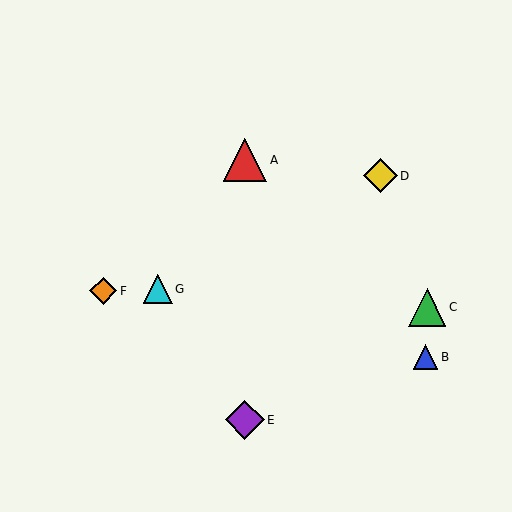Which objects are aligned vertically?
Objects A, E are aligned vertically.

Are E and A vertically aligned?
Yes, both are at x≈245.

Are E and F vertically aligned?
No, E is at x≈245 and F is at x≈103.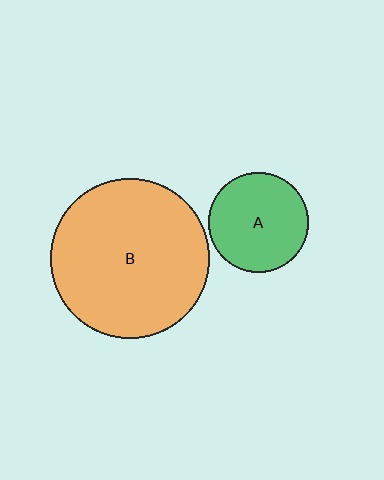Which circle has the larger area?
Circle B (orange).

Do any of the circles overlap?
No, none of the circles overlap.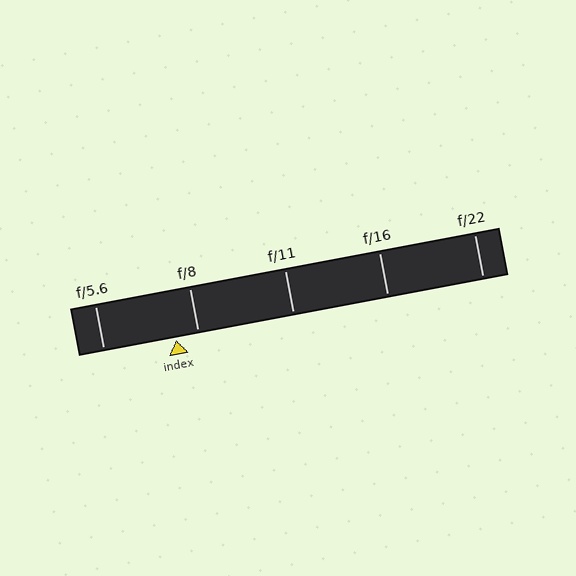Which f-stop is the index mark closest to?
The index mark is closest to f/8.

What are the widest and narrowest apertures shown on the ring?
The widest aperture shown is f/5.6 and the narrowest is f/22.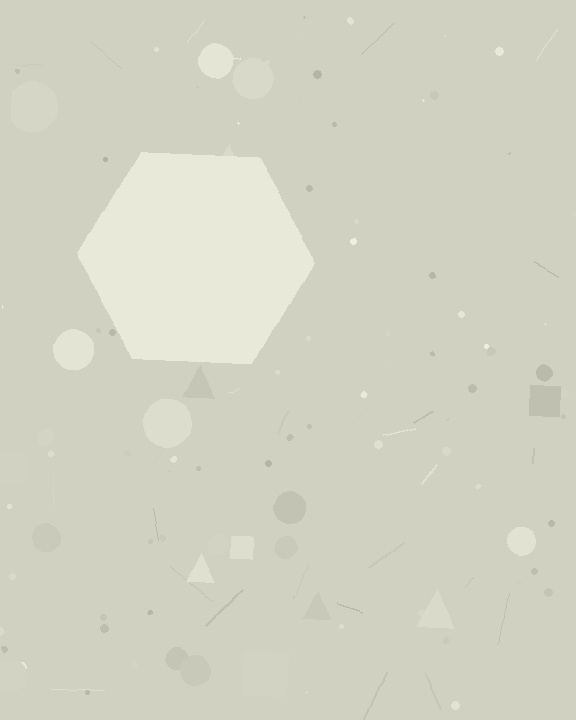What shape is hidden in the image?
A hexagon is hidden in the image.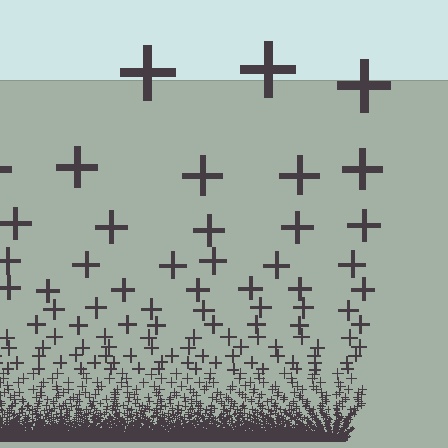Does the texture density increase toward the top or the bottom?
Density increases toward the bottom.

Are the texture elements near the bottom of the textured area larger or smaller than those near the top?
Smaller. The gradient is inverted — elements near the bottom are smaller and denser.